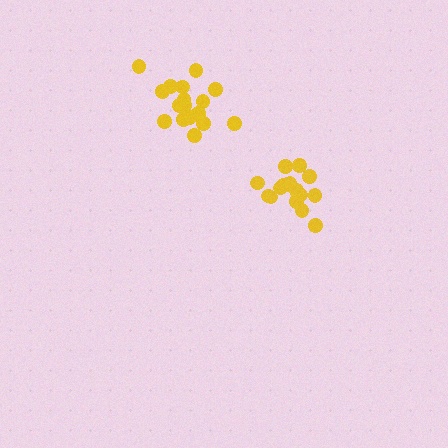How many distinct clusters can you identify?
There are 2 distinct clusters.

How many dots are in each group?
Group 1: 17 dots, Group 2: 17 dots (34 total).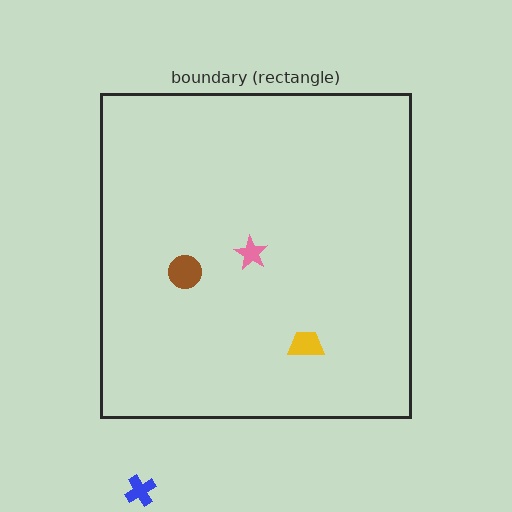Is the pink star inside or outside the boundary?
Inside.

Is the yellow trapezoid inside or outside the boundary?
Inside.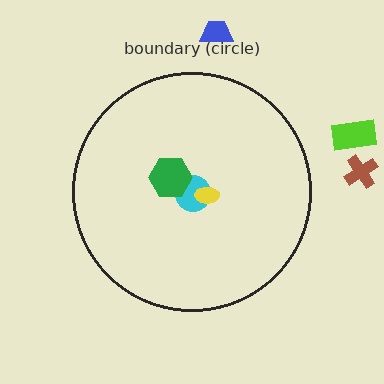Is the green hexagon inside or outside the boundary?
Inside.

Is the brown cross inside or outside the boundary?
Outside.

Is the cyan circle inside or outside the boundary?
Inside.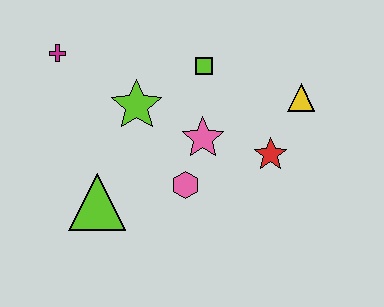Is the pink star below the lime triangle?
No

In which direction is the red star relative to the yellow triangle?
The red star is below the yellow triangle.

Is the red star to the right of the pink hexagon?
Yes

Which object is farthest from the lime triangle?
The yellow triangle is farthest from the lime triangle.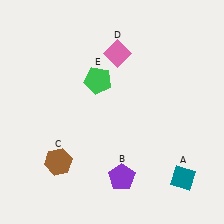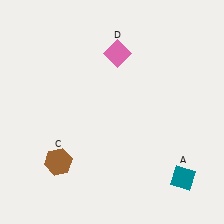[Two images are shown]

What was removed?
The purple pentagon (B), the green pentagon (E) were removed in Image 2.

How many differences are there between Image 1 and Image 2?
There are 2 differences between the two images.